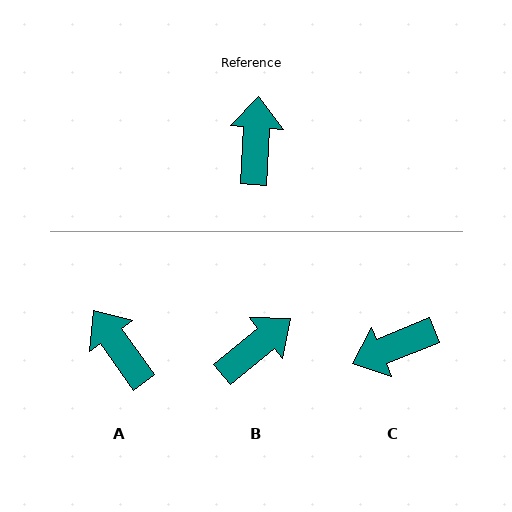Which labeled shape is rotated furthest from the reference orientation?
C, about 116 degrees away.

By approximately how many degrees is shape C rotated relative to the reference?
Approximately 116 degrees counter-clockwise.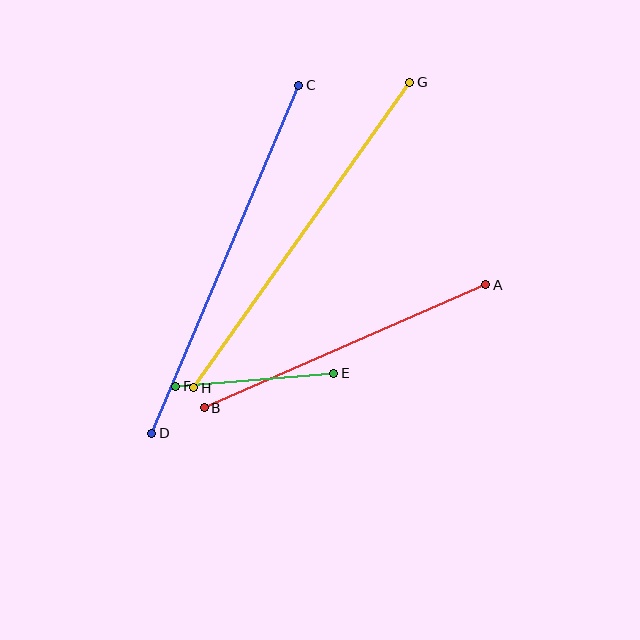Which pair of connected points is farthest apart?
Points C and D are farthest apart.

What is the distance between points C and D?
The distance is approximately 378 pixels.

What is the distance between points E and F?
The distance is approximately 158 pixels.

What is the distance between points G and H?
The distance is approximately 374 pixels.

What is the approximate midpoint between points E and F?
The midpoint is at approximately (255, 380) pixels.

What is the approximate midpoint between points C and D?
The midpoint is at approximately (225, 259) pixels.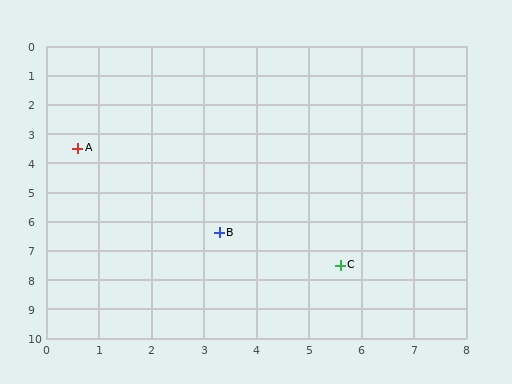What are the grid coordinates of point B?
Point B is at approximately (3.3, 6.4).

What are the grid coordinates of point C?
Point C is at approximately (5.6, 7.5).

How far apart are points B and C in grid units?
Points B and C are about 2.5 grid units apart.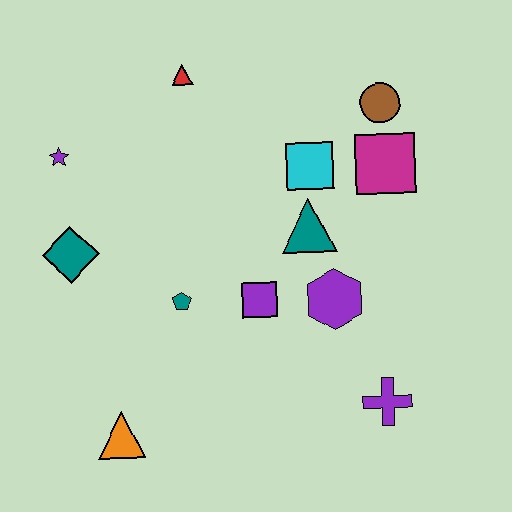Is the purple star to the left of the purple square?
Yes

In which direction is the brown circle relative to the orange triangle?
The brown circle is above the orange triangle.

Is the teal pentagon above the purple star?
No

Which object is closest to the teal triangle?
The cyan square is closest to the teal triangle.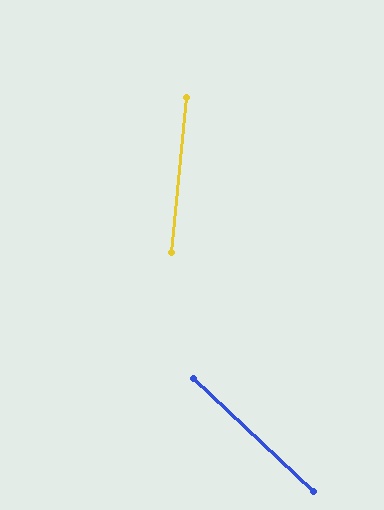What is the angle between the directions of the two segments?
Approximately 52 degrees.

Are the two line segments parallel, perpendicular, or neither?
Neither parallel nor perpendicular — they differ by about 52°.